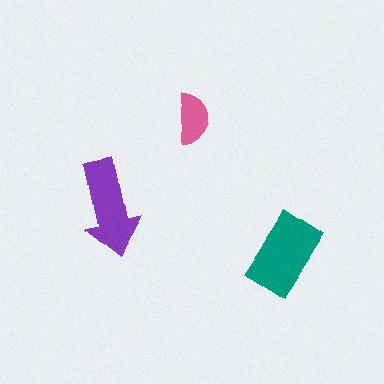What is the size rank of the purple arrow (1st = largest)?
2nd.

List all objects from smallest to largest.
The pink semicircle, the purple arrow, the teal rectangle.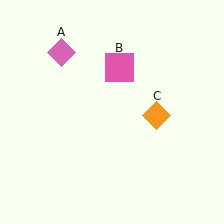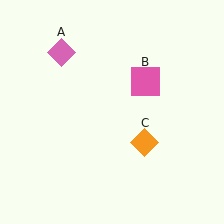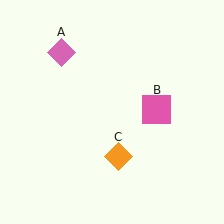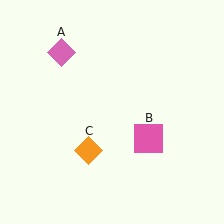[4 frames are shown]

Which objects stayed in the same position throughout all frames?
Pink diamond (object A) remained stationary.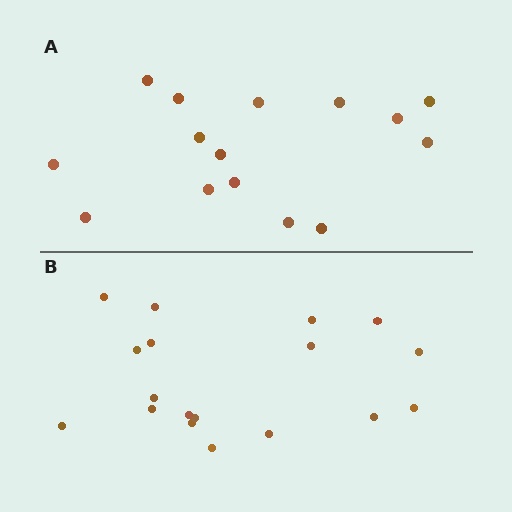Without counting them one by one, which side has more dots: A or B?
Region B (the bottom region) has more dots.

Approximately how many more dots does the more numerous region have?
Region B has just a few more — roughly 2 or 3 more dots than region A.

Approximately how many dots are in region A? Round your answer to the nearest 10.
About 20 dots. (The exact count is 15, which rounds to 20.)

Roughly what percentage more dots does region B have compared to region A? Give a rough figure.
About 20% more.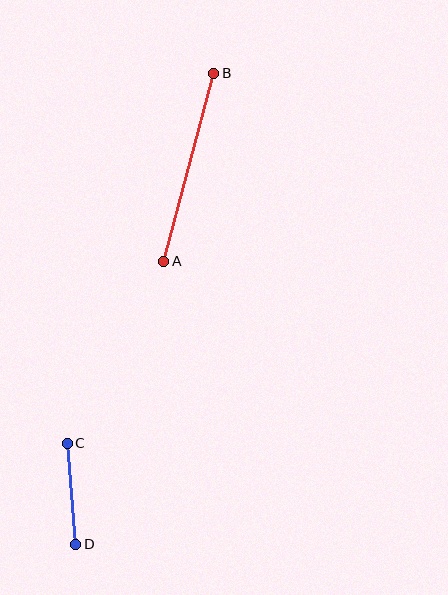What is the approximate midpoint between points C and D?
The midpoint is at approximately (72, 494) pixels.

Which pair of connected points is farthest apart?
Points A and B are farthest apart.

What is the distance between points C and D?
The distance is approximately 101 pixels.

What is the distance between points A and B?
The distance is approximately 194 pixels.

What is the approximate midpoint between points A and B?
The midpoint is at approximately (189, 167) pixels.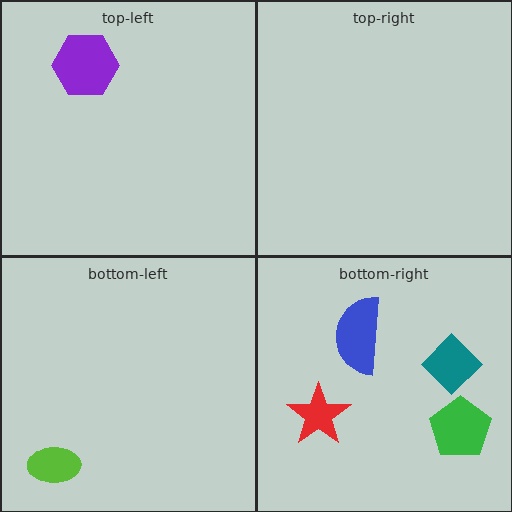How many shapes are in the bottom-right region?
4.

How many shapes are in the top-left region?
1.